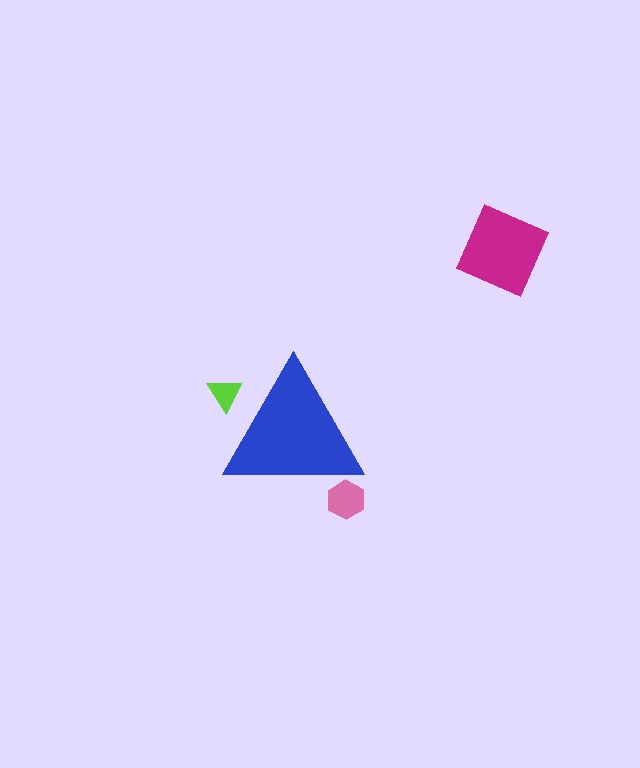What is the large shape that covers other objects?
A blue triangle.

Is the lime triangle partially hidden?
Yes, the lime triangle is partially hidden behind the blue triangle.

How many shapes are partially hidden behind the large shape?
2 shapes are partially hidden.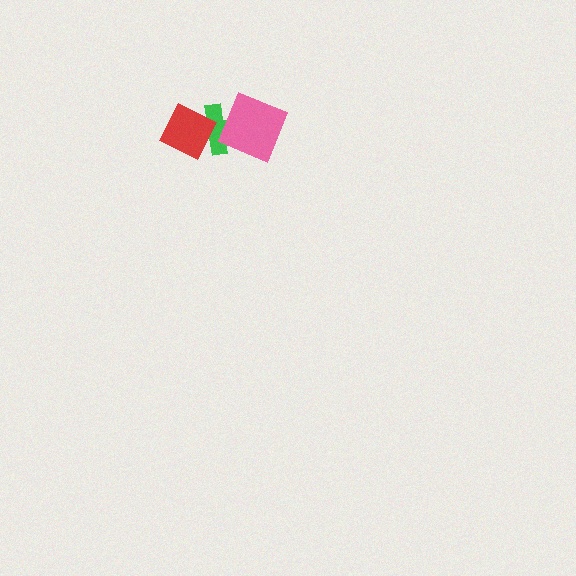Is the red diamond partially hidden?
No, no other shape covers it.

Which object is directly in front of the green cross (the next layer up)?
The pink diamond is directly in front of the green cross.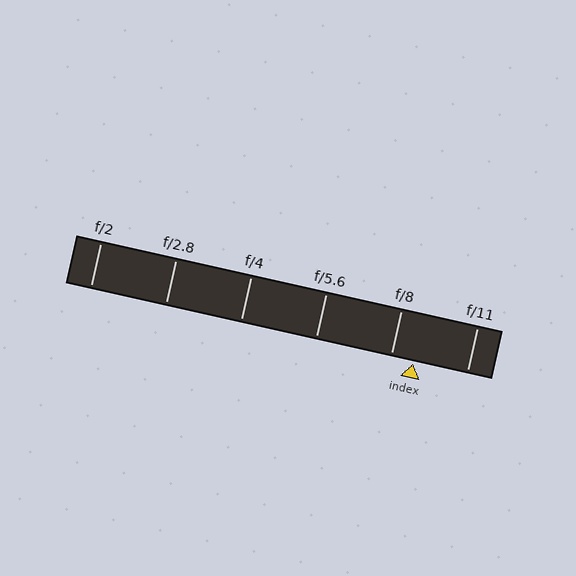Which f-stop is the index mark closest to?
The index mark is closest to f/8.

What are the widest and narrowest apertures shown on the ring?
The widest aperture shown is f/2 and the narrowest is f/11.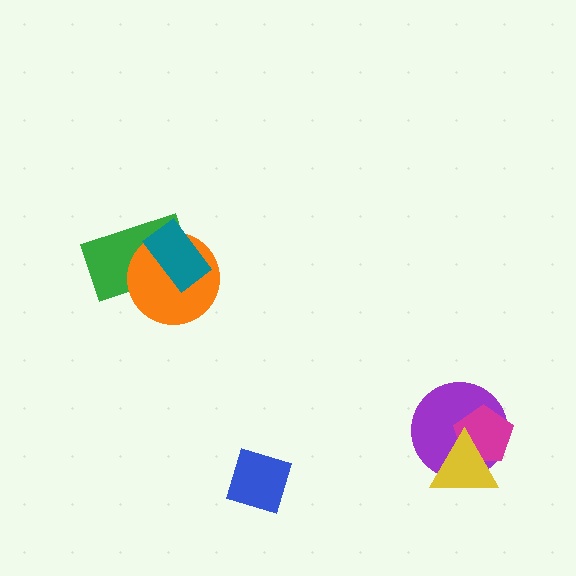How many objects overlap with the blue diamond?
0 objects overlap with the blue diamond.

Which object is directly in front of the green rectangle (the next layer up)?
The orange circle is directly in front of the green rectangle.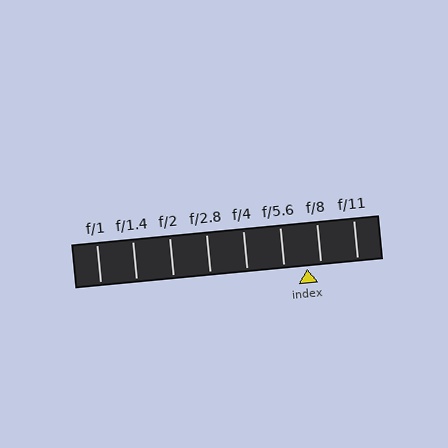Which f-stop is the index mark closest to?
The index mark is closest to f/8.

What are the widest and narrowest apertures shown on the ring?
The widest aperture shown is f/1 and the narrowest is f/11.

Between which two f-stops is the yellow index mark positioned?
The index mark is between f/5.6 and f/8.